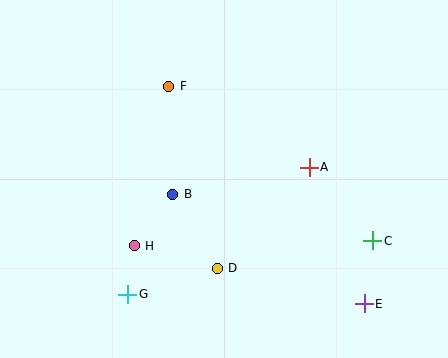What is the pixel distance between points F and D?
The distance between F and D is 189 pixels.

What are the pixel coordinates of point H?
Point H is at (134, 246).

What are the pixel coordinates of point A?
Point A is at (309, 167).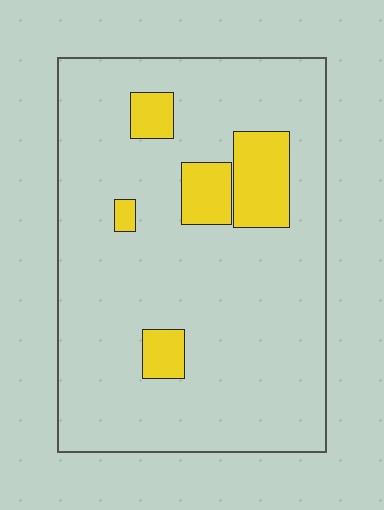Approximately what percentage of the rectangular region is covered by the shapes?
Approximately 15%.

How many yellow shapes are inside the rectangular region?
5.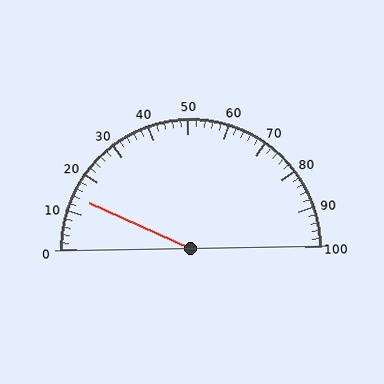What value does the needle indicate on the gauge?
The needle indicates approximately 14.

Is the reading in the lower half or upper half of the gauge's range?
The reading is in the lower half of the range (0 to 100).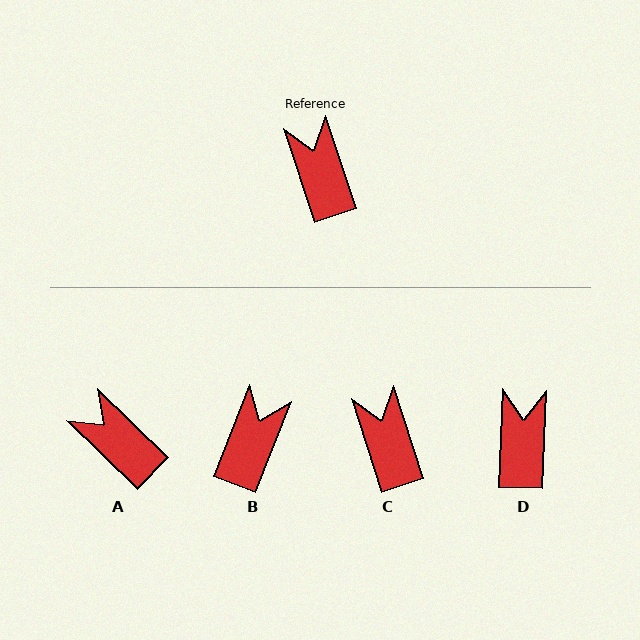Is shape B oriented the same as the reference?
No, it is off by about 39 degrees.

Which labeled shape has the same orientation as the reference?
C.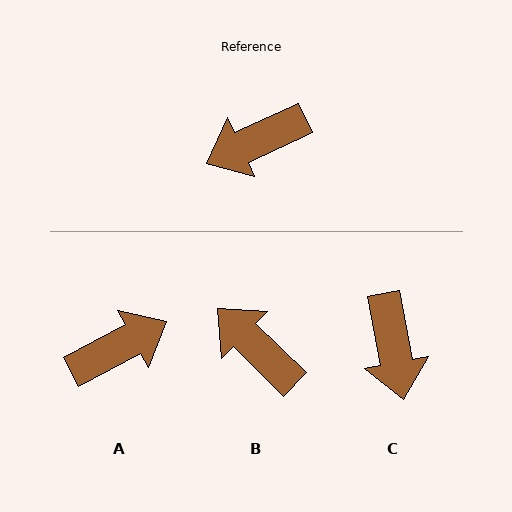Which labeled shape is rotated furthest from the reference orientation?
A, about 177 degrees away.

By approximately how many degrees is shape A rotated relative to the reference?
Approximately 177 degrees clockwise.